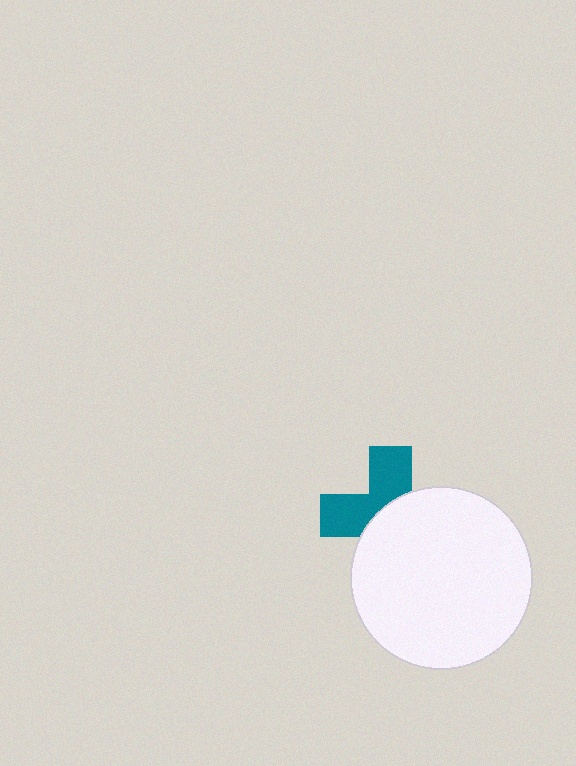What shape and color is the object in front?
The object in front is a white circle.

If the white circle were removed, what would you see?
You would see the complete teal cross.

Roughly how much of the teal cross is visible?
A small part of it is visible (roughly 44%).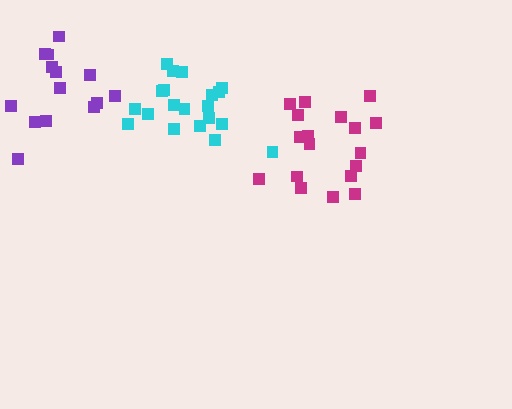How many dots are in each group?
Group 1: 18 dots, Group 2: 20 dots, Group 3: 14 dots (52 total).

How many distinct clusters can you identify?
There are 3 distinct clusters.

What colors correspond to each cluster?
The clusters are colored: magenta, cyan, purple.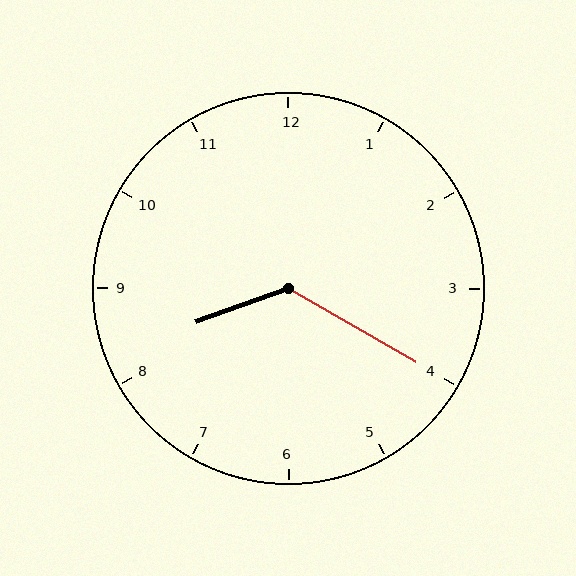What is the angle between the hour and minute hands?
Approximately 130 degrees.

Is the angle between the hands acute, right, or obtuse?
It is obtuse.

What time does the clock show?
8:20.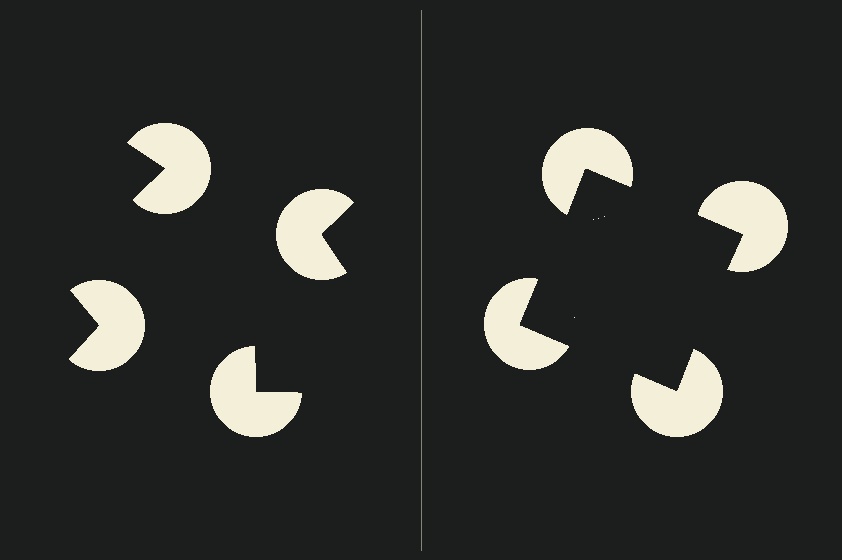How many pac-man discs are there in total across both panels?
8 — 4 on each side.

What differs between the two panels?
The pac-man discs are positioned identically on both sides; only the wedge orientations differ. On the right they align to a square; on the left they are misaligned.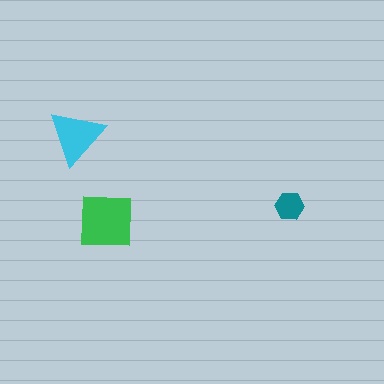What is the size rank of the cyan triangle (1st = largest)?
2nd.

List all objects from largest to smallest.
The green square, the cyan triangle, the teal hexagon.